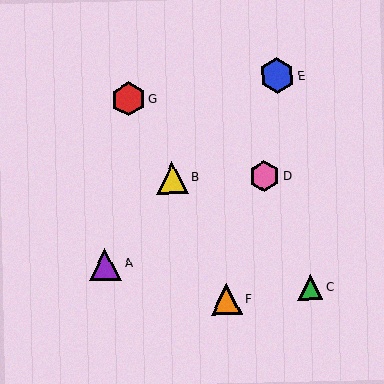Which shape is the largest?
The blue hexagon (labeled E) is the largest.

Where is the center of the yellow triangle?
The center of the yellow triangle is at (172, 178).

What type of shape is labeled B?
Shape B is a yellow triangle.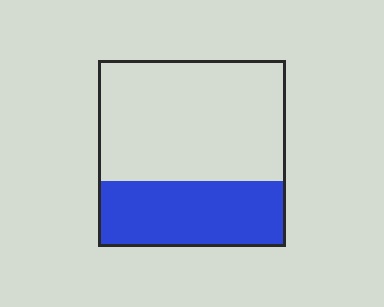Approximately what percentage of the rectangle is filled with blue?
Approximately 35%.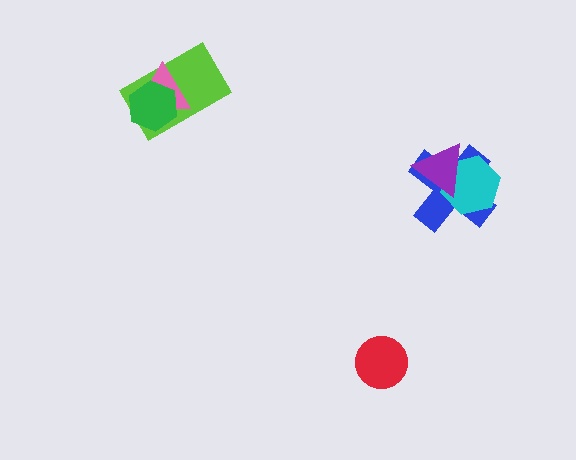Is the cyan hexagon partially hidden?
Yes, it is partially covered by another shape.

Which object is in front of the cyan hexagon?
The purple triangle is in front of the cyan hexagon.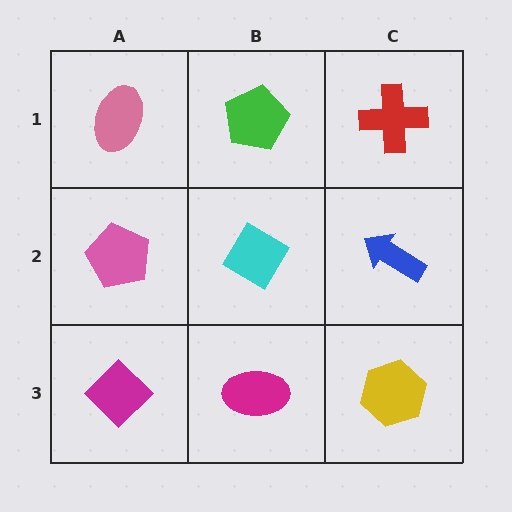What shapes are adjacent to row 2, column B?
A green pentagon (row 1, column B), a magenta ellipse (row 3, column B), a pink pentagon (row 2, column A), a blue arrow (row 2, column C).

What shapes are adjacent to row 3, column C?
A blue arrow (row 2, column C), a magenta ellipse (row 3, column B).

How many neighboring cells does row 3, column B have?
3.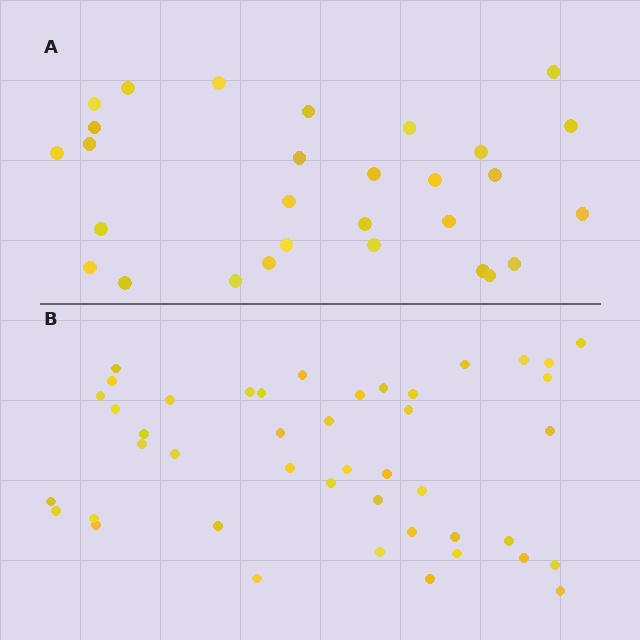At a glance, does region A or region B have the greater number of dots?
Region B (the bottom region) has more dots.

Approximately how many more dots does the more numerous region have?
Region B has approximately 15 more dots than region A.